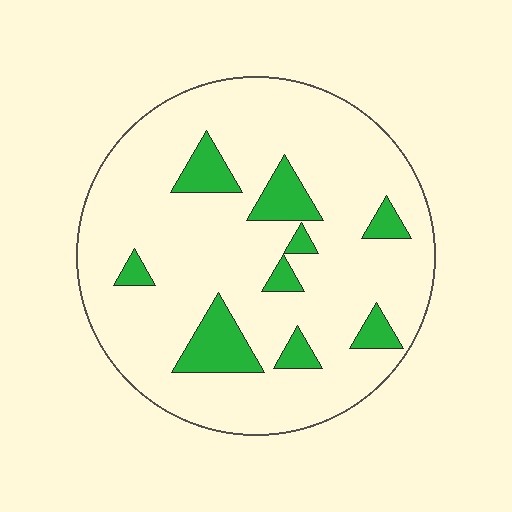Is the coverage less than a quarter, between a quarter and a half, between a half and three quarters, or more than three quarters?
Less than a quarter.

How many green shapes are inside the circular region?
9.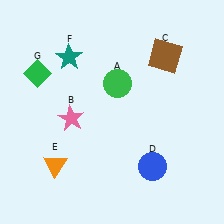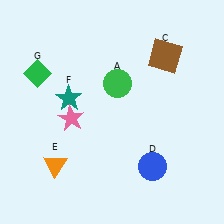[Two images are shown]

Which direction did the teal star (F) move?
The teal star (F) moved down.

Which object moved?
The teal star (F) moved down.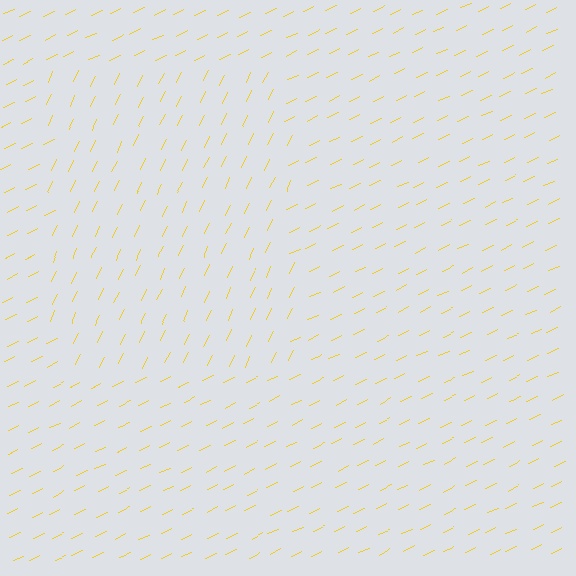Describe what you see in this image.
The image is filled with small yellow line segments. A rectangle region in the image has lines oriented differently from the surrounding lines, creating a visible texture boundary.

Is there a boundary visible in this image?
Yes, there is a texture boundary formed by a change in line orientation.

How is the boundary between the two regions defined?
The boundary is defined purely by a change in line orientation (approximately 40 degrees difference). All lines are the same color and thickness.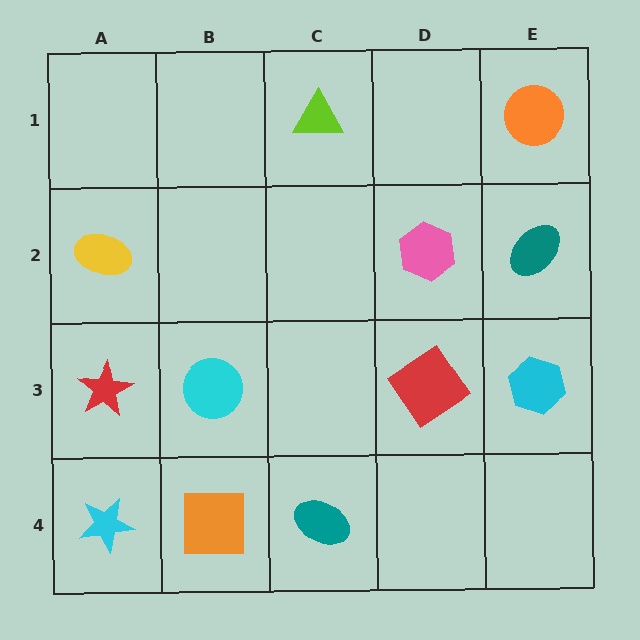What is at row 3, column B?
A cyan circle.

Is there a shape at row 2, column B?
No, that cell is empty.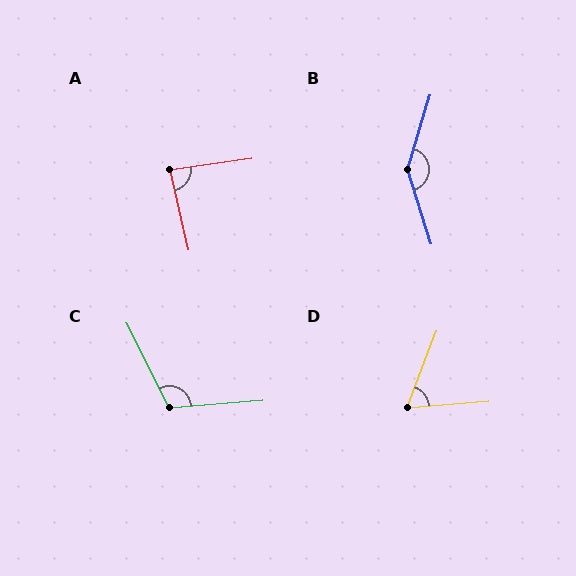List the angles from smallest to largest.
D (64°), A (85°), C (112°), B (146°).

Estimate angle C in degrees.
Approximately 112 degrees.